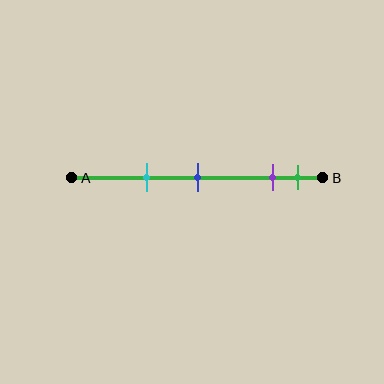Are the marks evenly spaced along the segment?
No, the marks are not evenly spaced.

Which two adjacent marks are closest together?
The purple and green marks are the closest adjacent pair.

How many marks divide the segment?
There are 4 marks dividing the segment.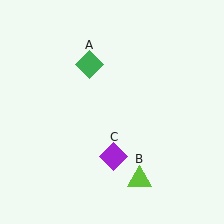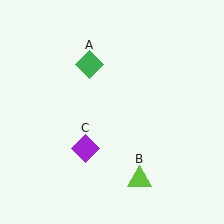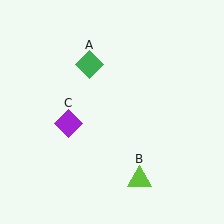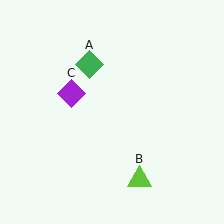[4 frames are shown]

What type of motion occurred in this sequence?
The purple diamond (object C) rotated clockwise around the center of the scene.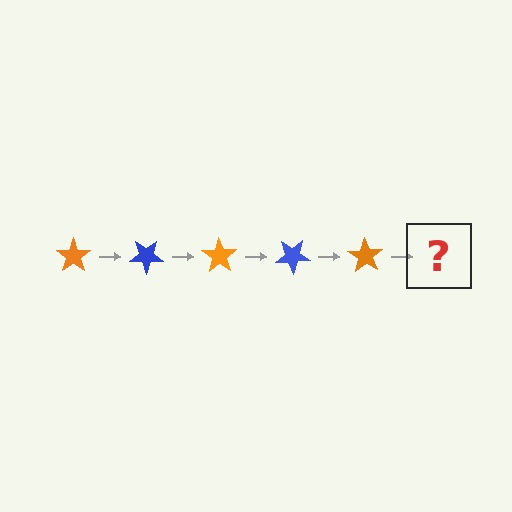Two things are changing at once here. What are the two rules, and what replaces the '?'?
The two rules are that it rotates 35 degrees each step and the color cycles through orange and blue. The '?' should be a blue star, rotated 175 degrees from the start.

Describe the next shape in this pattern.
It should be a blue star, rotated 175 degrees from the start.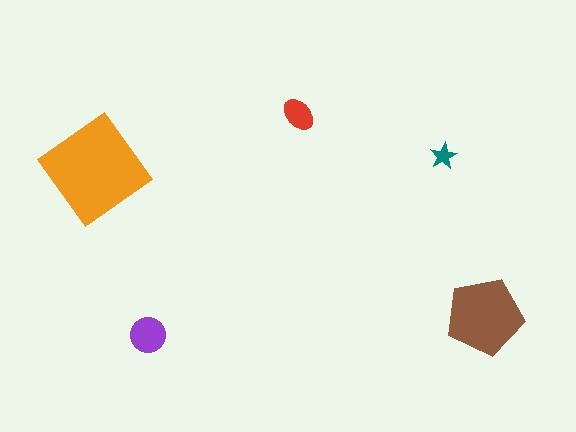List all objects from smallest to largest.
The teal star, the red ellipse, the purple circle, the brown pentagon, the orange diamond.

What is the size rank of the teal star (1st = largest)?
5th.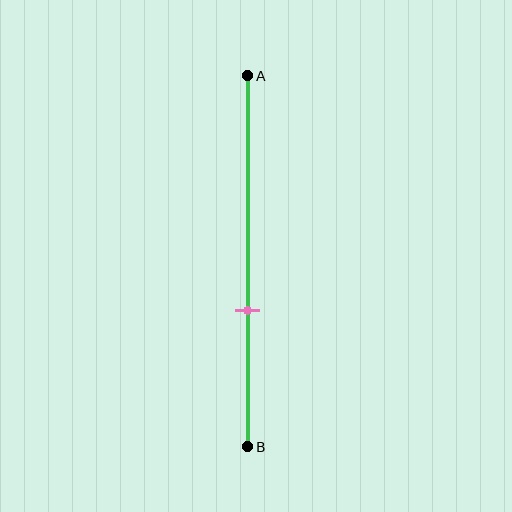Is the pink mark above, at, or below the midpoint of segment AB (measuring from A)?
The pink mark is below the midpoint of segment AB.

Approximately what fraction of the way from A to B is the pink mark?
The pink mark is approximately 65% of the way from A to B.